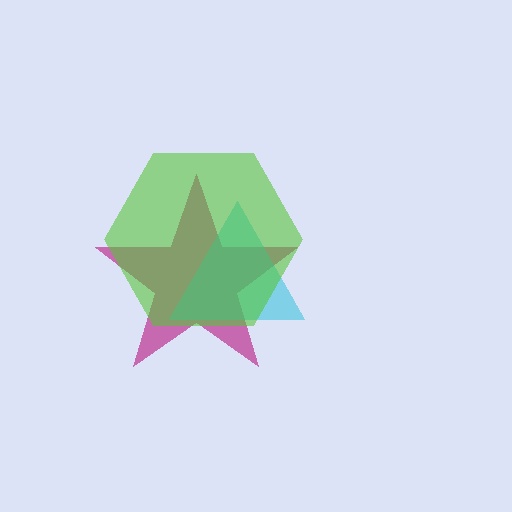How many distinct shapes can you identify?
There are 3 distinct shapes: a magenta star, a cyan triangle, a lime hexagon.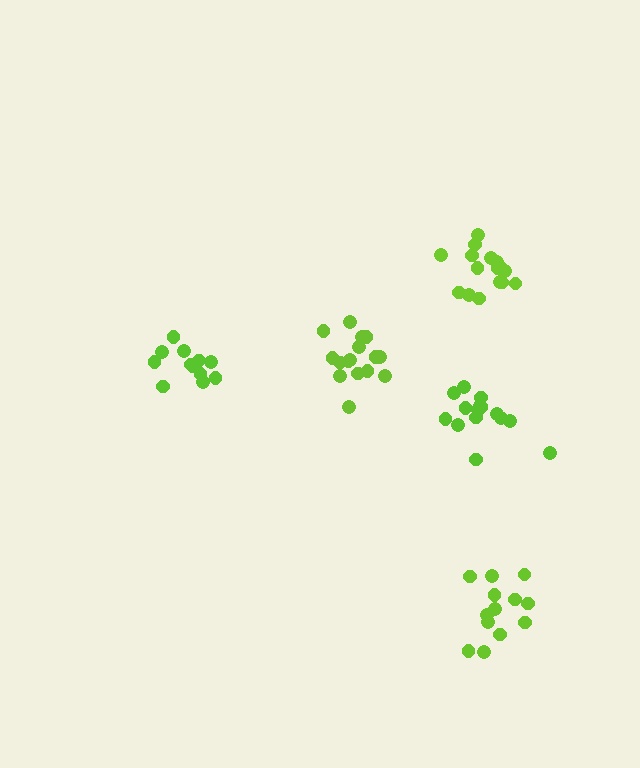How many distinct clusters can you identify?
There are 5 distinct clusters.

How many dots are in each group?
Group 1: 15 dots, Group 2: 12 dots, Group 3: 16 dots, Group 4: 13 dots, Group 5: 16 dots (72 total).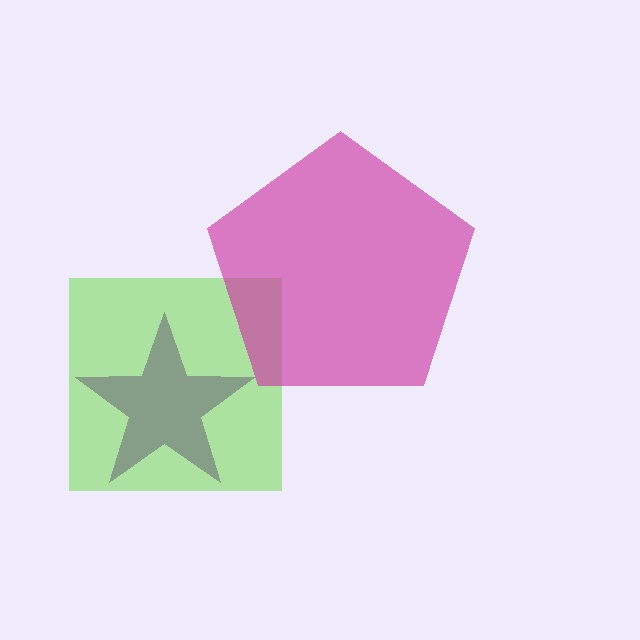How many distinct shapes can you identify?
There are 3 distinct shapes: a purple star, a lime square, a magenta pentagon.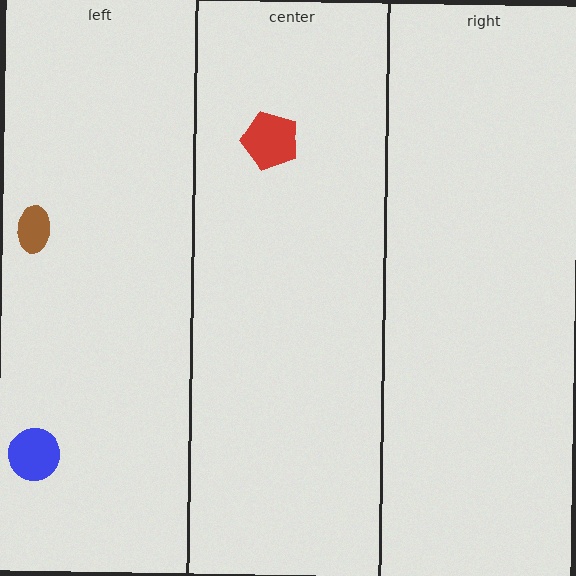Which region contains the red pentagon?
The center region.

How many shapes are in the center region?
1.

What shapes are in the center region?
The red pentagon.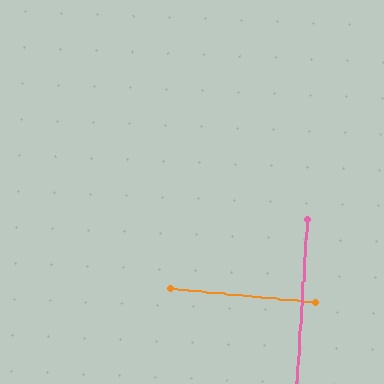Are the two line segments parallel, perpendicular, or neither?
Perpendicular — they meet at approximately 89°.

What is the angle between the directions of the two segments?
Approximately 89 degrees.